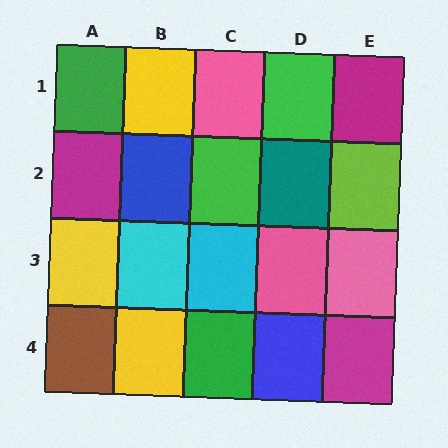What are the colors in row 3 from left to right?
Yellow, cyan, cyan, pink, pink.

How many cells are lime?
1 cell is lime.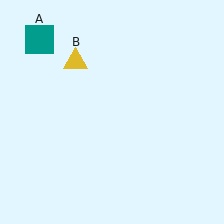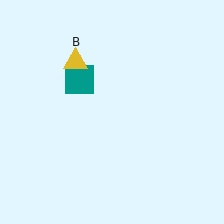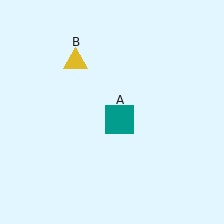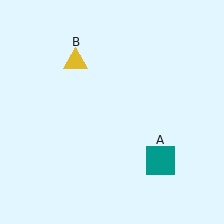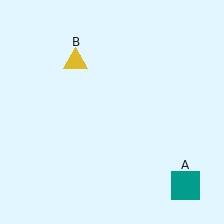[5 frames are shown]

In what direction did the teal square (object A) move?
The teal square (object A) moved down and to the right.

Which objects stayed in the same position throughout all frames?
Yellow triangle (object B) remained stationary.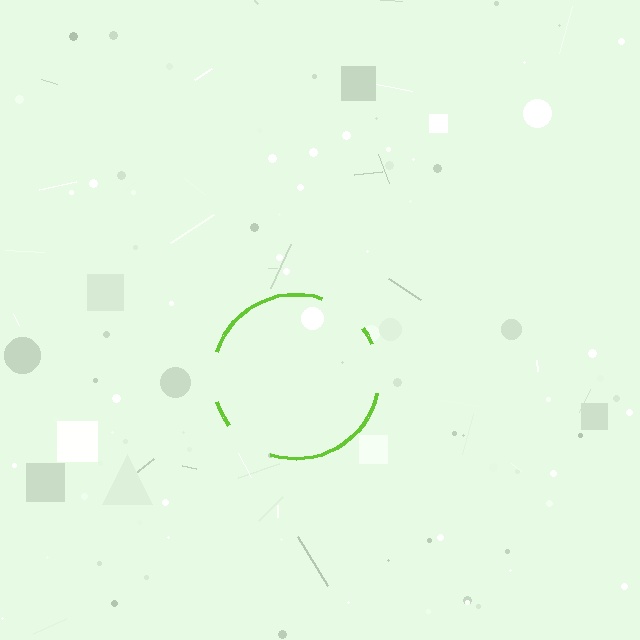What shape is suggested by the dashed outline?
The dashed outline suggests a circle.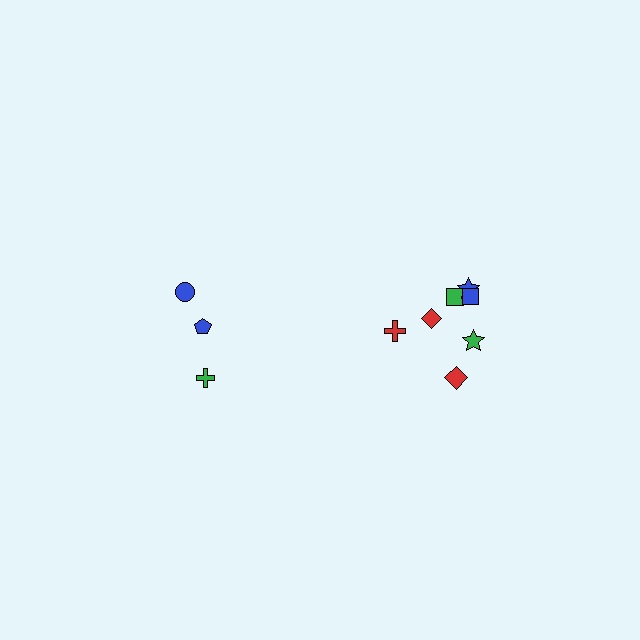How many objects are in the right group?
There are 7 objects.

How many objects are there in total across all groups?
There are 10 objects.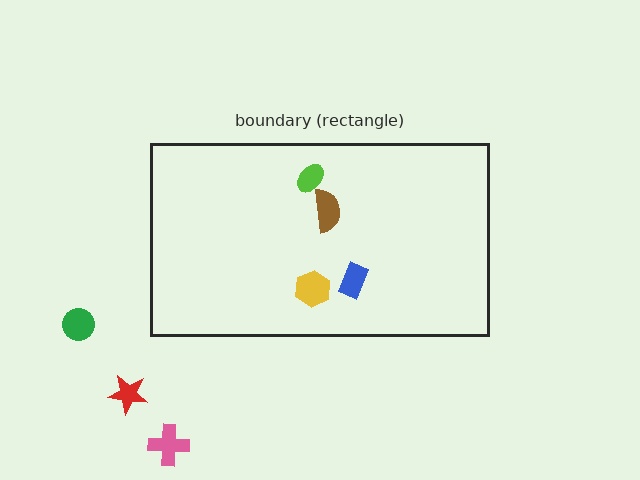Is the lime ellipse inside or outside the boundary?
Inside.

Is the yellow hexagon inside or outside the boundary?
Inside.